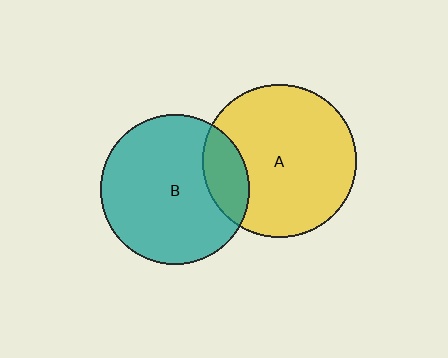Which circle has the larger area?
Circle A (yellow).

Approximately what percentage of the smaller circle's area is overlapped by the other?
Approximately 20%.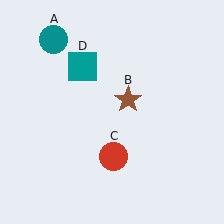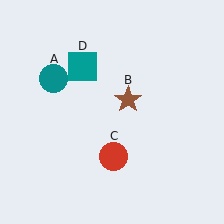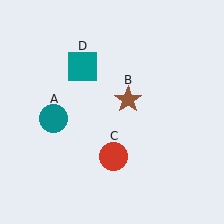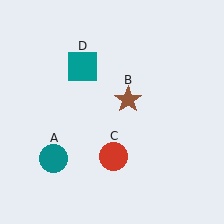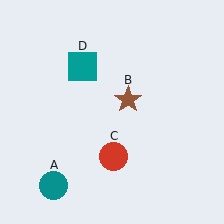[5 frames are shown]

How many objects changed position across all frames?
1 object changed position: teal circle (object A).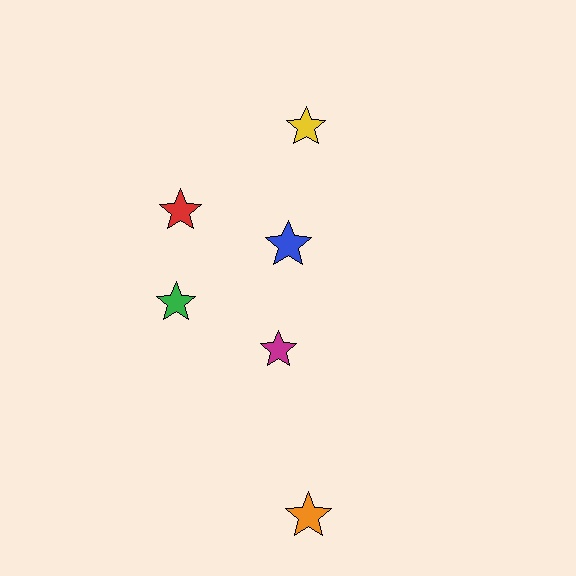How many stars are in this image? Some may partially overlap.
There are 6 stars.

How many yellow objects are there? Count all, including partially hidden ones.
There is 1 yellow object.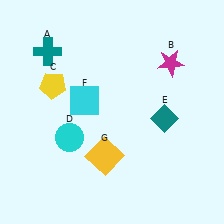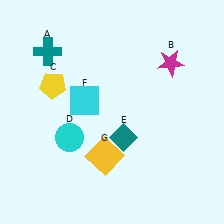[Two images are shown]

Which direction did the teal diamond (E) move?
The teal diamond (E) moved left.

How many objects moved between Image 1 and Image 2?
1 object moved between the two images.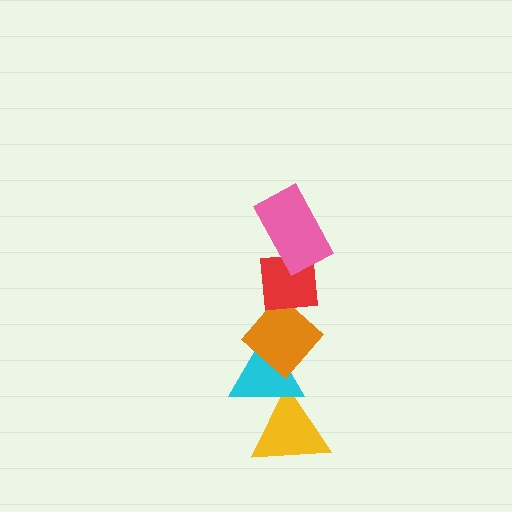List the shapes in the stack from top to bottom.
From top to bottom: the pink rectangle, the red square, the orange diamond, the cyan triangle, the yellow triangle.